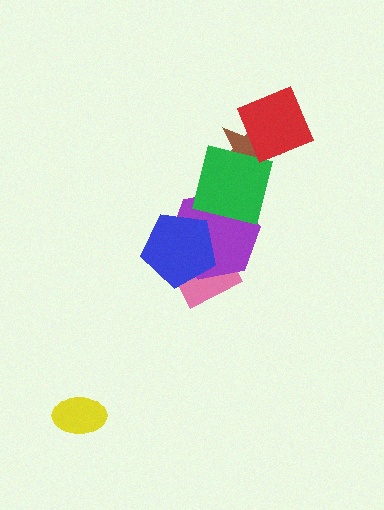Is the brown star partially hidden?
Yes, it is partially covered by another shape.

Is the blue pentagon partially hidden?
No, no other shape covers it.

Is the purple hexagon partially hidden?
Yes, it is partially covered by another shape.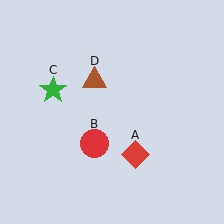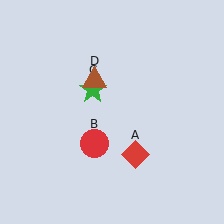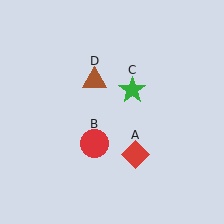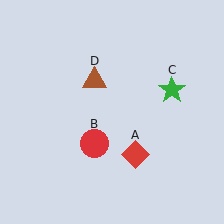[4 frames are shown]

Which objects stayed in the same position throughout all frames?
Red diamond (object A) and red circle (object B) and brown triangle (object D) remained stationary.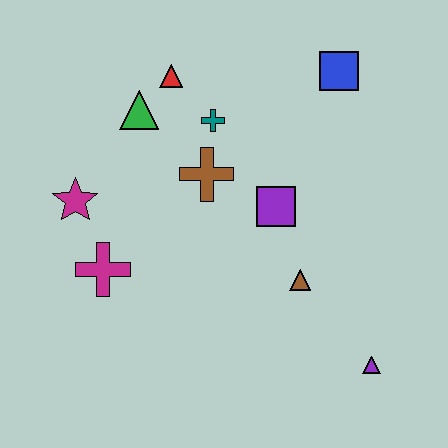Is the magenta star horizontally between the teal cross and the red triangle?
No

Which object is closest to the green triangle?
The red triangle is closest to the green triangle.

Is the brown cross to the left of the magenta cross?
No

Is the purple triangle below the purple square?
Yes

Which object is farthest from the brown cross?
The purple triangle is farthest from the brown cross.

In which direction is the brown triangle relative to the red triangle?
The brown triangle is below the red triangle.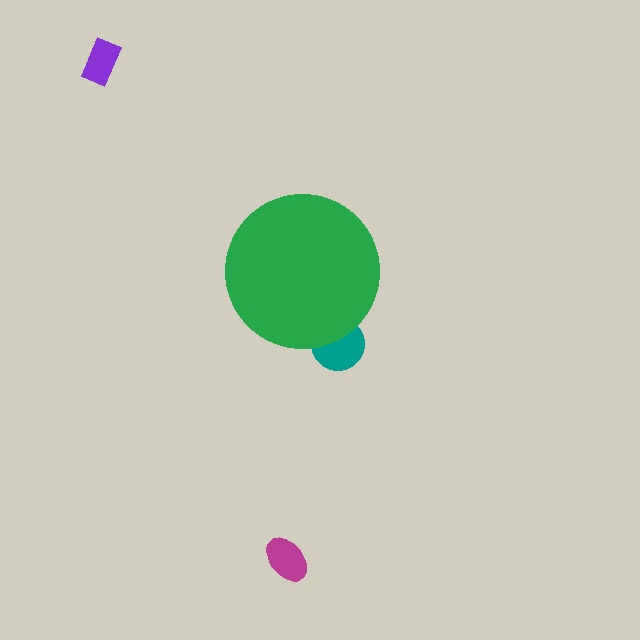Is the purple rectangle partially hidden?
No, the purple rectangle is fully visible.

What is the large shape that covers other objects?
A green circle.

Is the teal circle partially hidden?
Yes, the teal circle is partially hidden behind the green circle.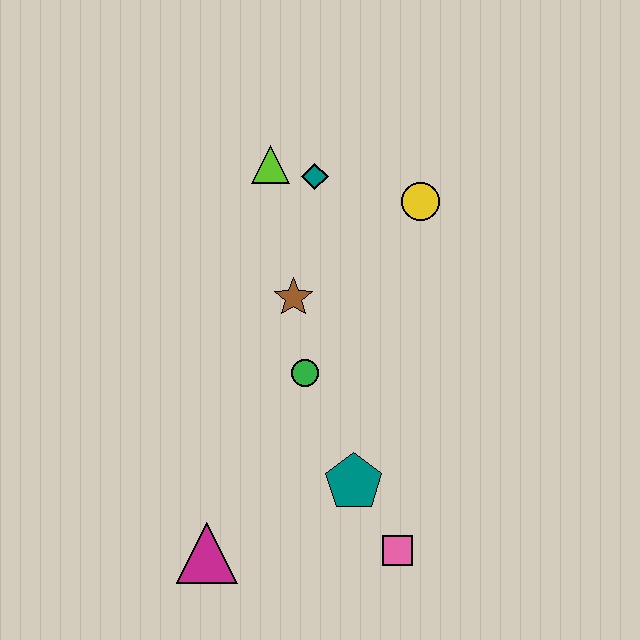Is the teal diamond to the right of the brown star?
Yes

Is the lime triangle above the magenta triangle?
Yes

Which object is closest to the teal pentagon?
The pink square is closest to the teal pentagon.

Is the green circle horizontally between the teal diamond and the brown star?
Yes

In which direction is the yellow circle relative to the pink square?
The yellow circle is above the pink square.